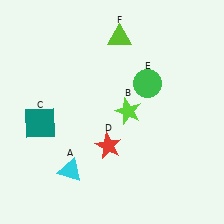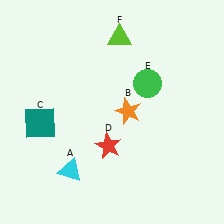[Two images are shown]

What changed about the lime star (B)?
In Image 1, B is lime. In Image 2, it changed to orange.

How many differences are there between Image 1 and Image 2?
There is 1 difference between the two images.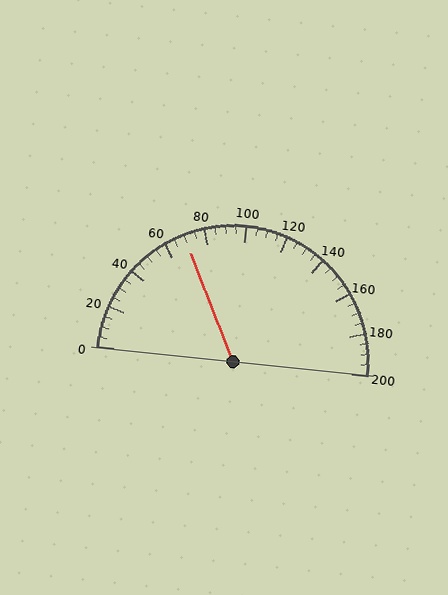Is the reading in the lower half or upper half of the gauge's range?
The reading is in the lower half of the range (0 to 200).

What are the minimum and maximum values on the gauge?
The gauge ranges from 0 to 200.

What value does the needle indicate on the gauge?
The needle indicates approximately 70.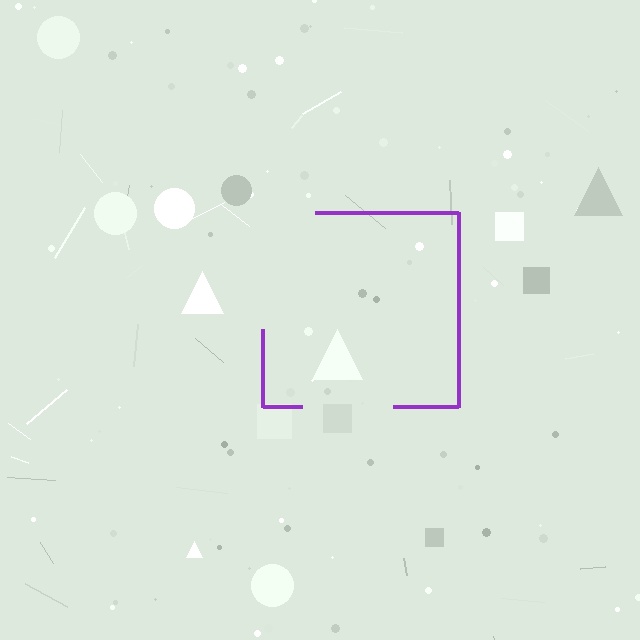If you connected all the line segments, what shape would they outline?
They would outline a square.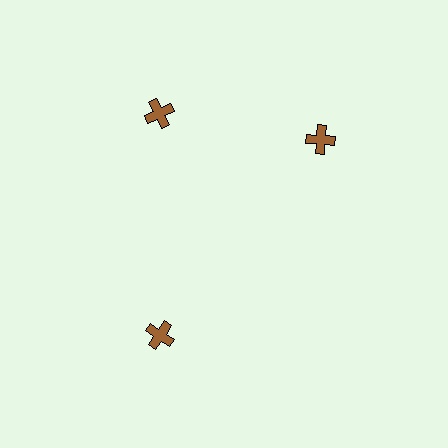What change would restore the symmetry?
The symmetry would be restored by rotating it back into even spacing with its neighbors so that all 3 crosses sit at equal angles and equal distance from the center.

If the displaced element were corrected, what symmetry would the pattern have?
It would have 3-fold rotational symmetry — the pattern would map onto itself every 120 degrees.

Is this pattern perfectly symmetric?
No. The 3 brown crosses are arranged in a ring, but one element near the 3 o'clock position is rotated out of alignment along the ring, breaking the 3-fold rotational symmetry.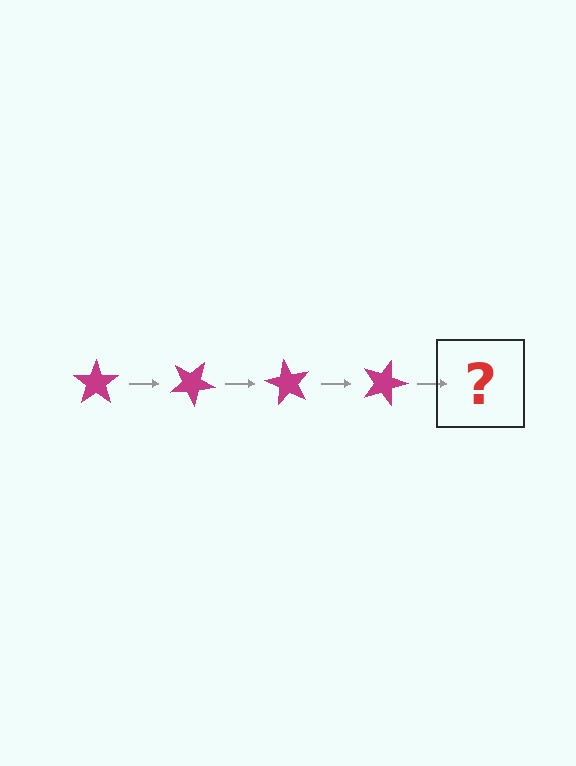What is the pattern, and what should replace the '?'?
The pattern is that the star rotates 30 degrees each step. The '?' should be a magenta star rotated 120 degrees.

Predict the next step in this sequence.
The next step is a magenta star rotated 120 degrees.